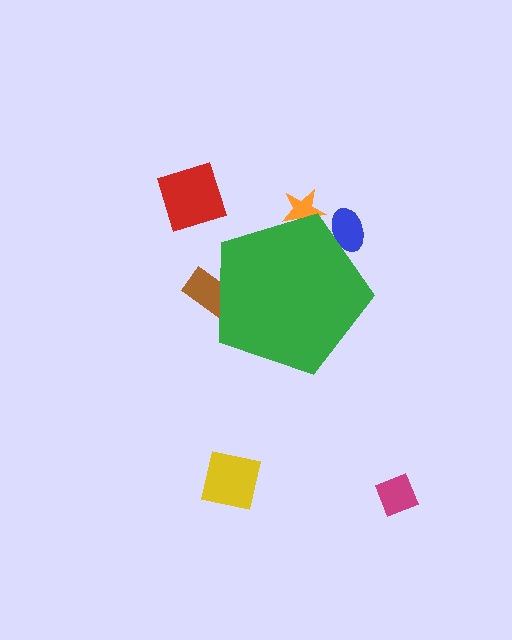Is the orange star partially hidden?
Yes, the orange star is partially hidden behind the green pentagon.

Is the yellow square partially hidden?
No, the yellow square is fully visible.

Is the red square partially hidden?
No, the red square is fully visible.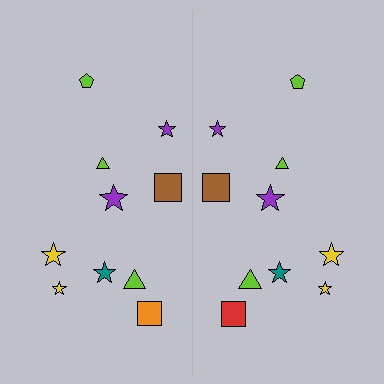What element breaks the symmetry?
The red square on the right side breaks the symmetry — its mirror counterpart is orange.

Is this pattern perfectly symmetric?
No, the pattern is not perfectly symmetric. The red square on the right side breaks the symmetry — its mirror counterpart is orange.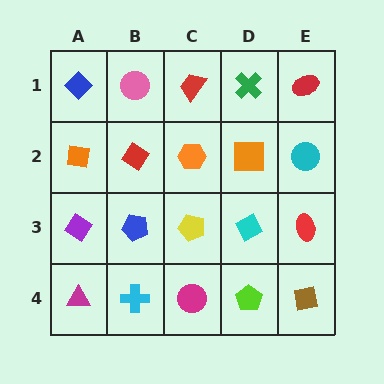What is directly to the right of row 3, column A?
A blue pentagon.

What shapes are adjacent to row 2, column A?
A blue diamond (row 1, column A), a purple diamond (row 3, column A), a red diamond (row 2, column B).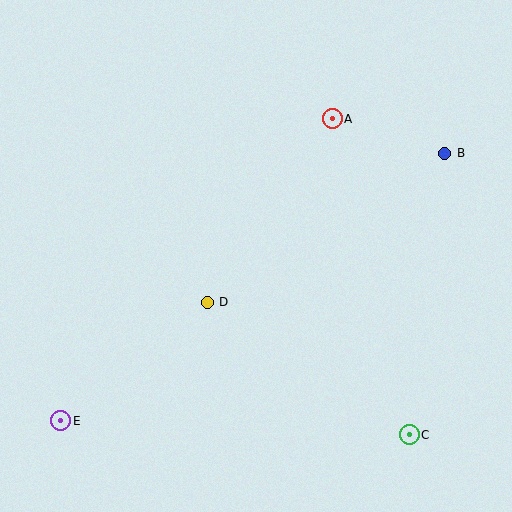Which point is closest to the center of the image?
Point D at (207, 302) is closest to the center.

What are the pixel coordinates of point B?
Point B is at (445, 153).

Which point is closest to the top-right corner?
Point B is closest to the top-right corner.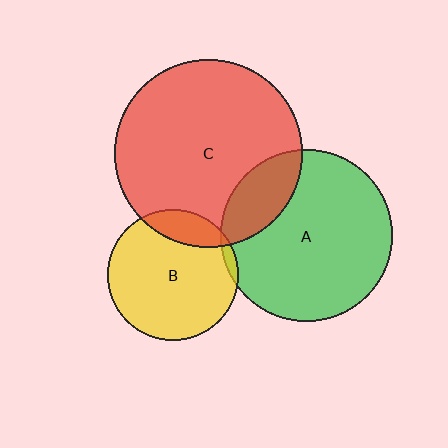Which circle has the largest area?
Circle C (red).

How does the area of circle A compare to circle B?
Approximately 1.7 times.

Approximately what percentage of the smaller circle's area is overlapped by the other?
Approximately 20%.